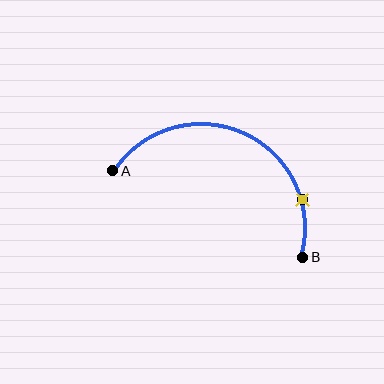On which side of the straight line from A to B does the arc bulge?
The arc bulges above the straight line connecting A and B.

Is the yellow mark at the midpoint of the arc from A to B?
No. The yellow mark lies on the arc but is closer to endpoint B. The arc midpoint would be at the point on the curve equidistant along the arc from both A and B.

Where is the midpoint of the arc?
The arc midpoint is the point on the curve farthest from the straight line joining A and B. It sits above that line.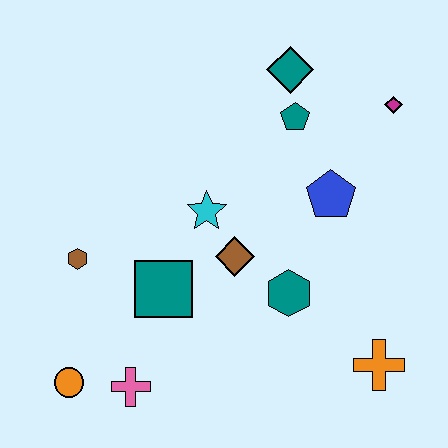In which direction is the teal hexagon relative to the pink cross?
The teal hexagon is to the right of the pink cross.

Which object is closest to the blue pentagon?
The teal pentagon is closest to the blue pentagon.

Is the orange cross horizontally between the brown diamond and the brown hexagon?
No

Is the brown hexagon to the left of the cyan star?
Yes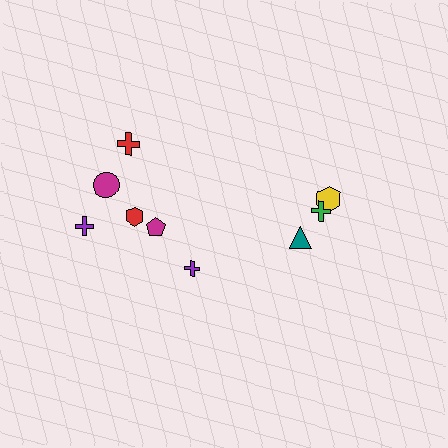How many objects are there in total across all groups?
There are 9 objects.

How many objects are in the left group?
There are 6 objects.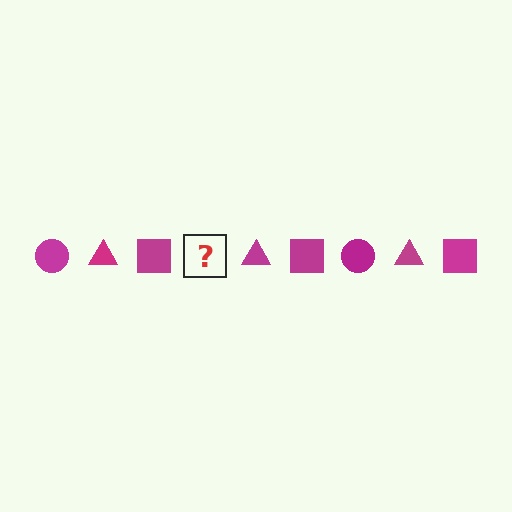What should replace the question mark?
The question mark should be replaced with a magenta circle.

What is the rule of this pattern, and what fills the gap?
The rule is that the pattern cycles through circle, triangle, square shapes in magenta. The gap should be filled with a magenta circle.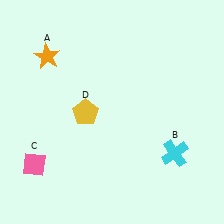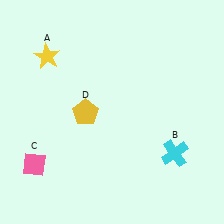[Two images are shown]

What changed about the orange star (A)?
In Image 1, A is orange. In Image 2, it changed to yellow.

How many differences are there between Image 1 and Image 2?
There is 1 difference between the two images.